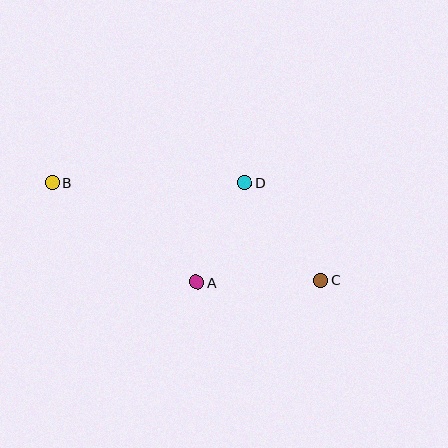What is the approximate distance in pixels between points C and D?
The distance between C and D is approximately 123 pixels.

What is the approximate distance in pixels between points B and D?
The distance between B and D is approximately 193 pixels.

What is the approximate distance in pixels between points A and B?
The distance between A and B is approximately 176 pixels.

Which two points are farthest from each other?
Points B and C are farthest from each other.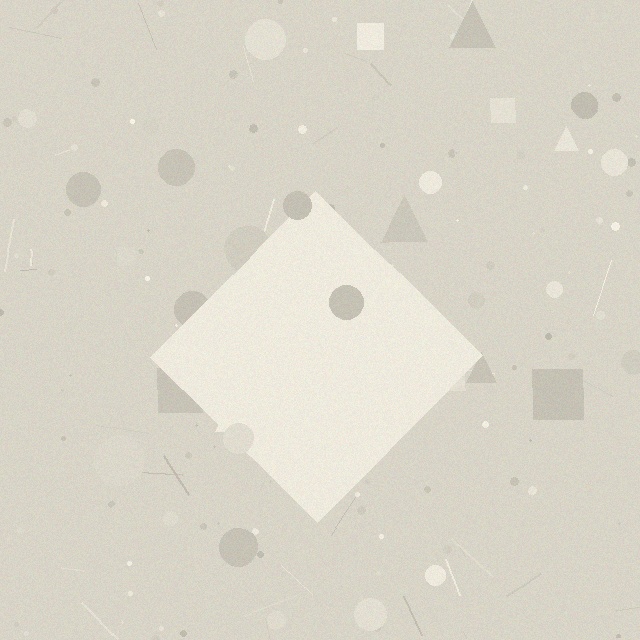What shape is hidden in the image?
A diamond is hidden in the image.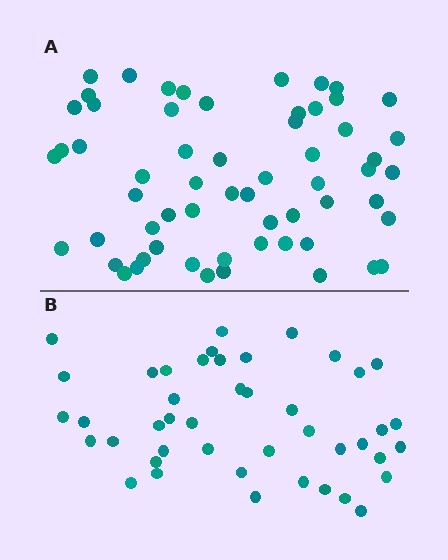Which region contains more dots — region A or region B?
Region A (the top region) has more dots.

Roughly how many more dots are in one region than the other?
Region A has approximately 15 more dots than region B.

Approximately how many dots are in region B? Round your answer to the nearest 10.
About 40 dots. (The exact count is 44, which rounds to 40.)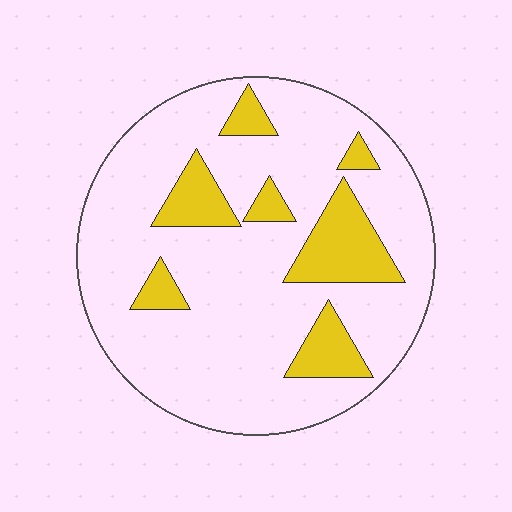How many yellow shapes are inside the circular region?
7.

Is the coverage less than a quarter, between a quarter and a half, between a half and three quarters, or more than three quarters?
Less than a quarter.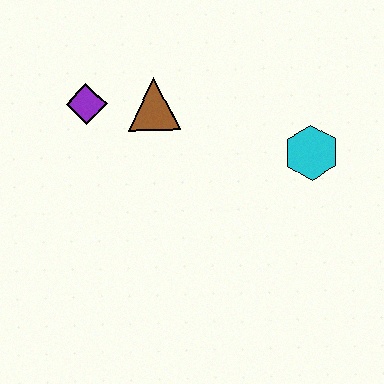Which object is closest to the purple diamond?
The brown triangle is closest to the purple diamond.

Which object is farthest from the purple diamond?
The cyan hexagon is farthest from the purple diamond.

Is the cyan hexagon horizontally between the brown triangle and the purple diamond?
No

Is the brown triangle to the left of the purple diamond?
No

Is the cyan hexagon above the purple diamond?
No